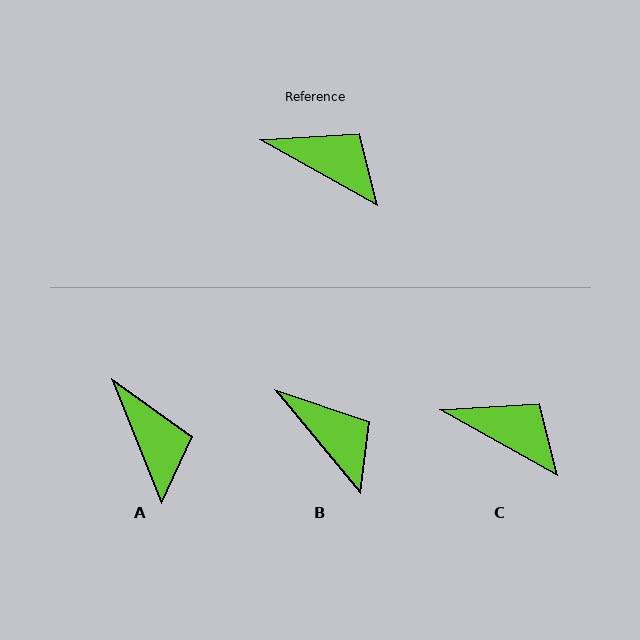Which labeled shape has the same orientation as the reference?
C.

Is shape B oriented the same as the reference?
No, it is off by about 22 degrees.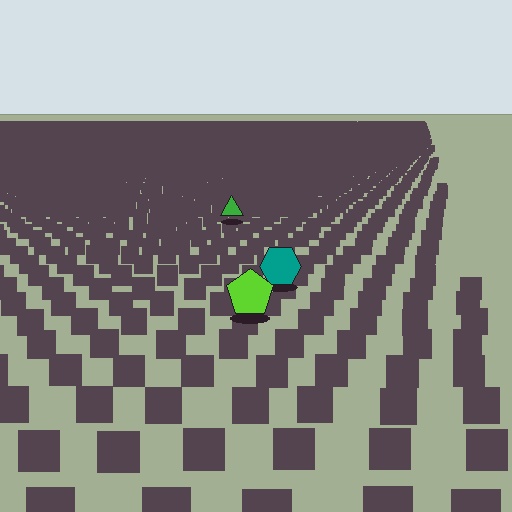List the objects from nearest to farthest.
From nearest to farthest: the lime pentagon, the teal hexagon, the green triangle.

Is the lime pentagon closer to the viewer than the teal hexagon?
Yes. The lime pentagon is closer — you can tell from the texture gradient: the ground texture is coarser near it.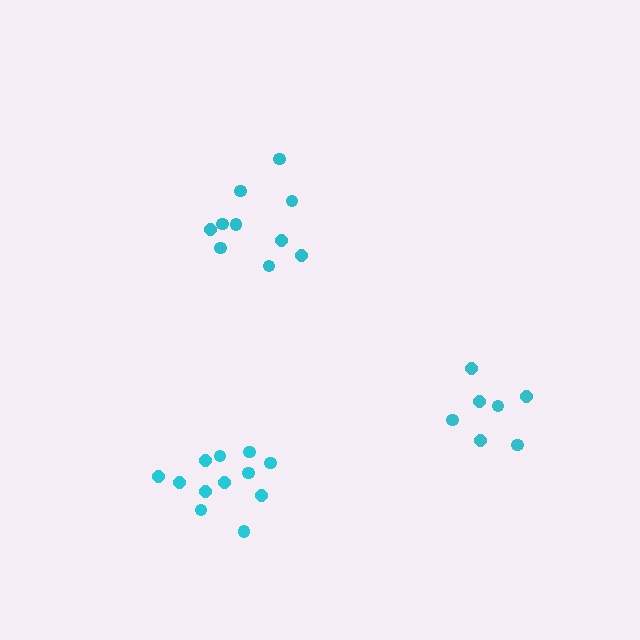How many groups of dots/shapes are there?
There are 3 groups.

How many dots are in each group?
Group 1: 12 dots, Group 2: 10 dots, Group 3: 7 dots (29 total).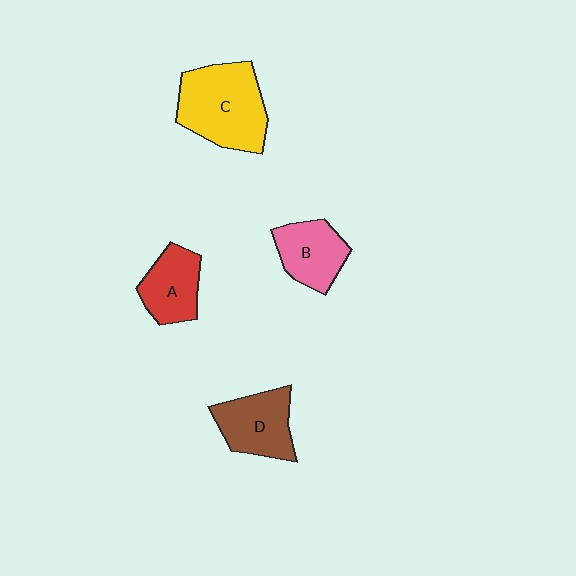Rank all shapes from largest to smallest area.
From largest to smallest: C (yellow), D (brown), B (pink), A (red).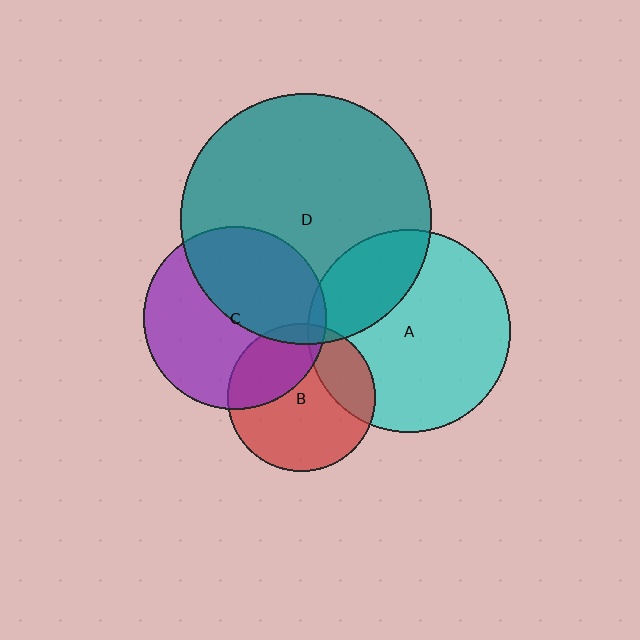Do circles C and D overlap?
Yes.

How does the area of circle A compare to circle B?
Approximately 1.9 times.